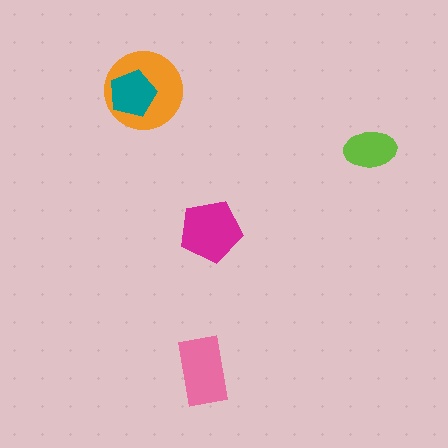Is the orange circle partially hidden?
Yes, it is partially covered by another shape.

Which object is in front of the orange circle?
The teal pentagon is in front of the orange circle.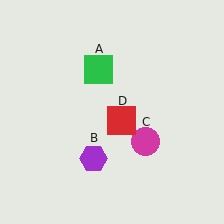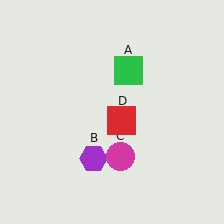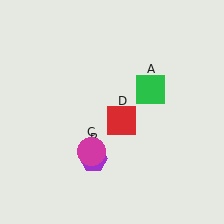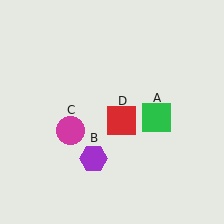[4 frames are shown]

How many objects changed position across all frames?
2 objects changed position: green square (object A), magenta circle (object C).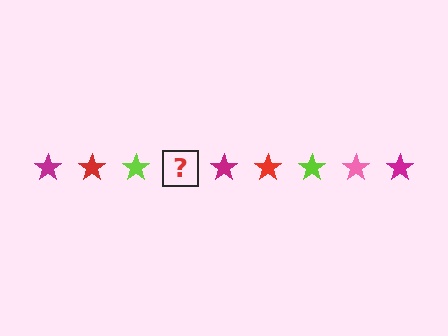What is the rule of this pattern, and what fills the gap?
The rule is that the pattern cycles through magenta, red, lime, pink stars. The gap should be filled with a pink star.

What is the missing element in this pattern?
The missing element is a pink star.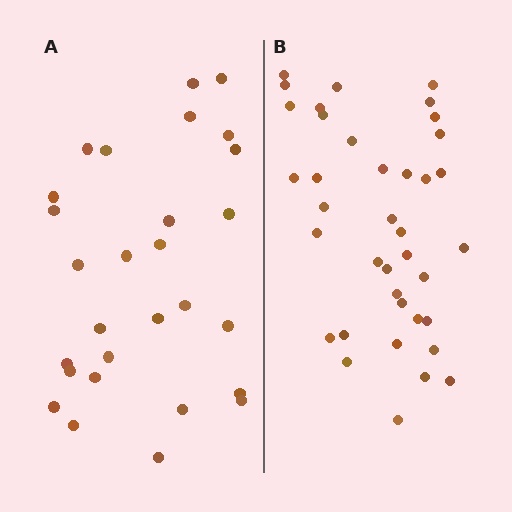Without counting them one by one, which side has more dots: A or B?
Region B (the right region) has more dots.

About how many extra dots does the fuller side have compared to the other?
Region B has roughly 10 or so more dots than region A.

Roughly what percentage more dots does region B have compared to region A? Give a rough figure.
About 35% more.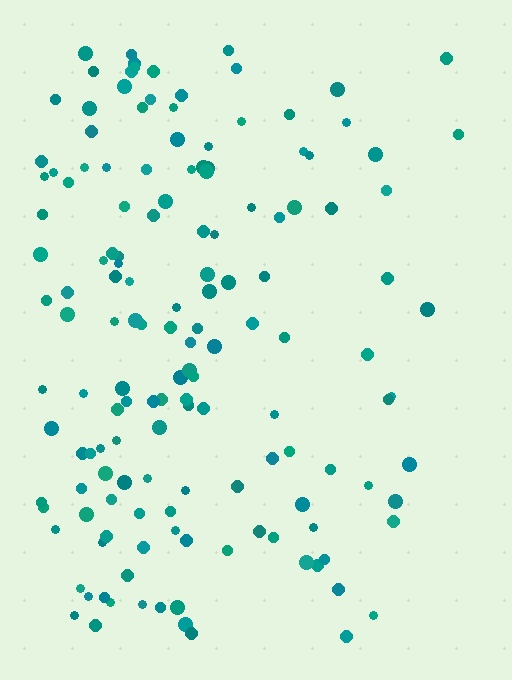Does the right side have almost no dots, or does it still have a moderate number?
Still a moderate number, just noticeably fewer than the left.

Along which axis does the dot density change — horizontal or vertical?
Horizontal.